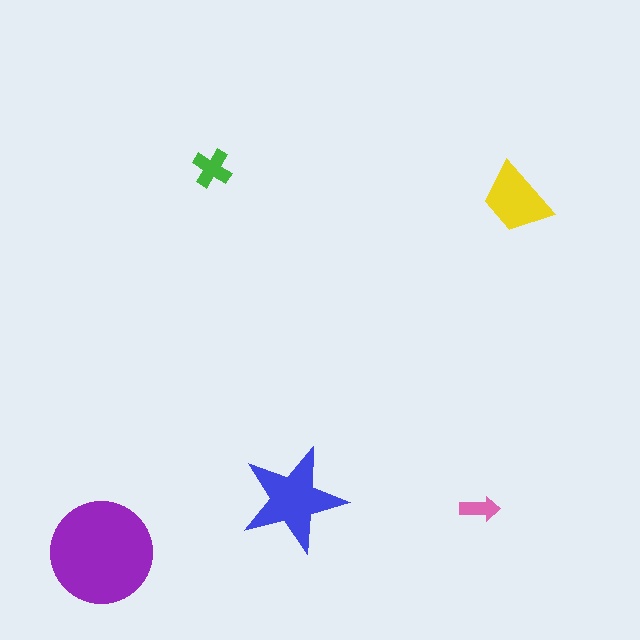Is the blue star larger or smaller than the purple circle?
Smaller.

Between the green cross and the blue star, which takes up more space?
The blue star.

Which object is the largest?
The purple circle.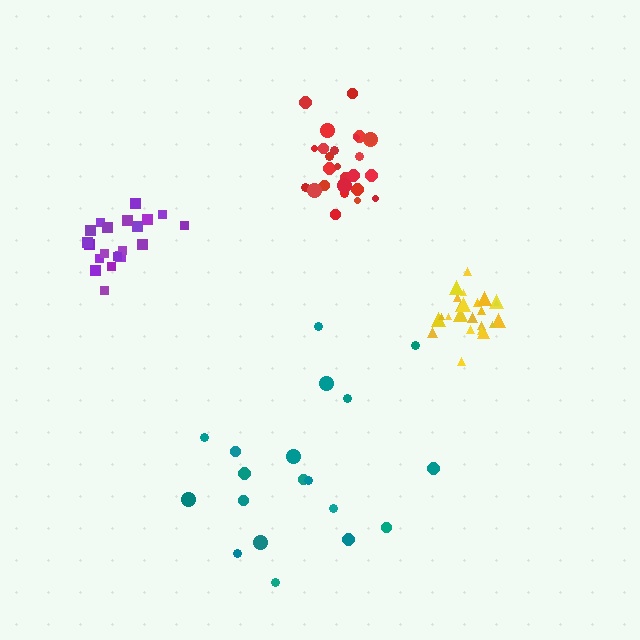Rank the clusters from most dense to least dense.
yellow, red, purple, teal.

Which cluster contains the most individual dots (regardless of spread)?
Red (26).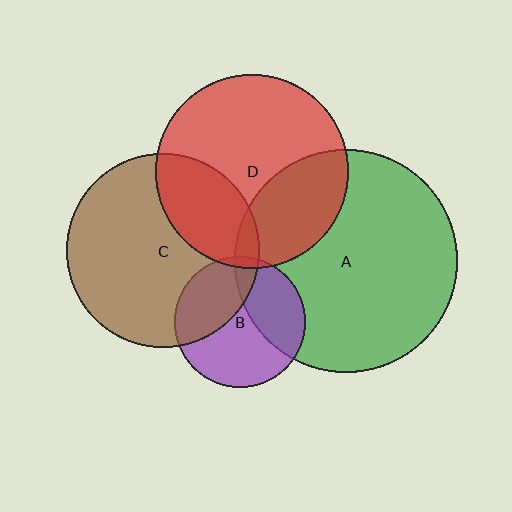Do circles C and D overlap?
Yes.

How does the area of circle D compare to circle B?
Approximately 2.2 times.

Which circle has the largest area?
Circle A (green).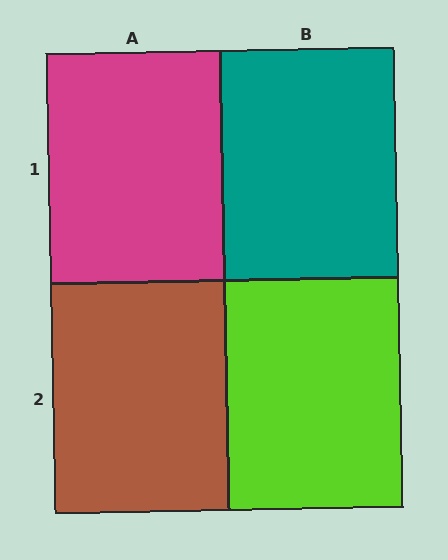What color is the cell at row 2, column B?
Lime.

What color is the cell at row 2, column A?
Brown.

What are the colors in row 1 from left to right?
Magenta, teal.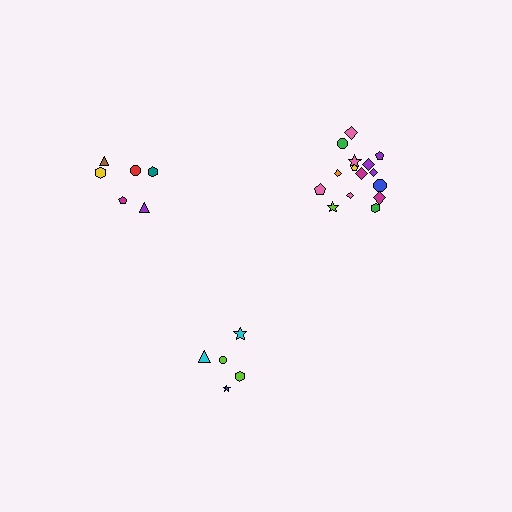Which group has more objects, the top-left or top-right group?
The top-right group.